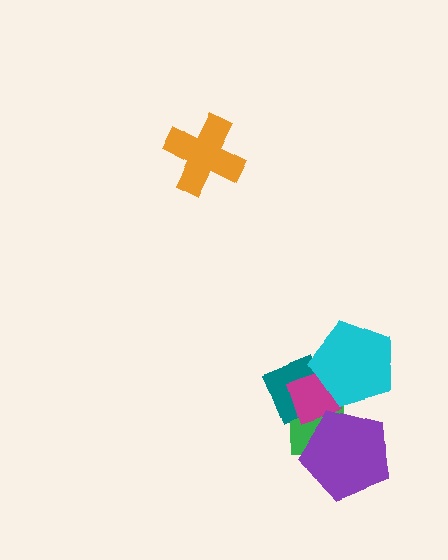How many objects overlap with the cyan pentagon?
2 objects overlap with the cyan pentagon.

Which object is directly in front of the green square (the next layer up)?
The teal diamond is directly in front of the green square.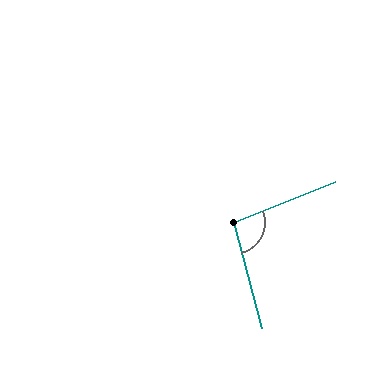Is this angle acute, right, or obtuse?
It is obtuse.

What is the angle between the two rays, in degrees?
Approximately 97 degrees.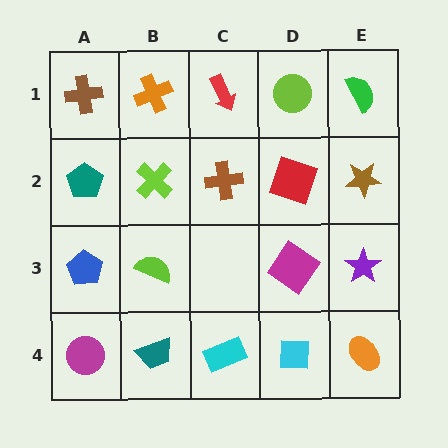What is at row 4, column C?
A cyan rectangle.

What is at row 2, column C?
A brown cross.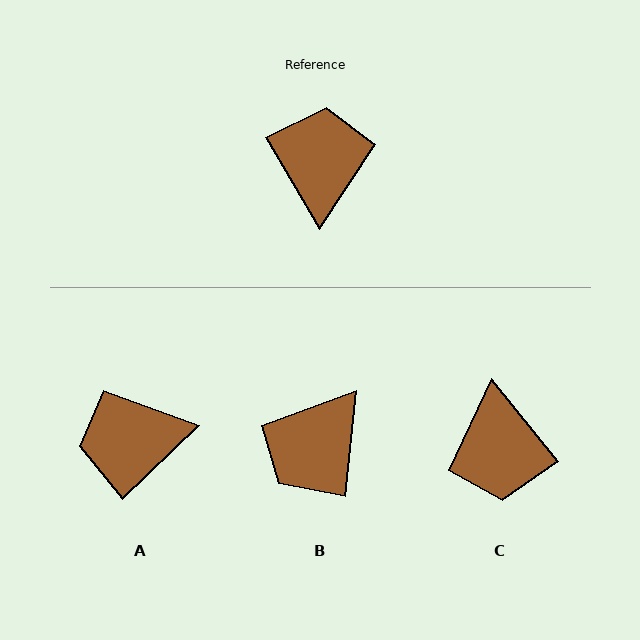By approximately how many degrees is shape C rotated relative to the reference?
Approximately 172 degrees clockwise.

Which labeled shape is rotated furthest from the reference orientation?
C, about 172 degrees away.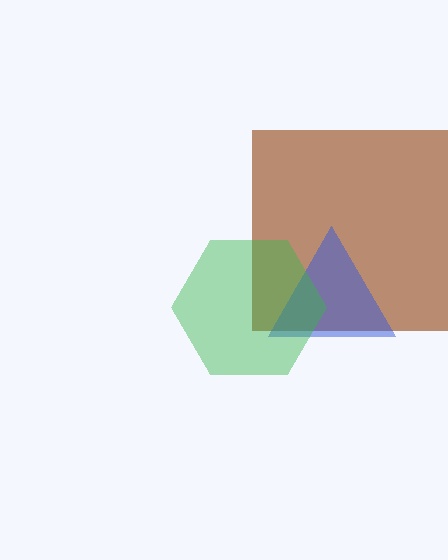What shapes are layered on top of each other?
The layered shapes are: a brown square, a blue triangle, a green hexagon.